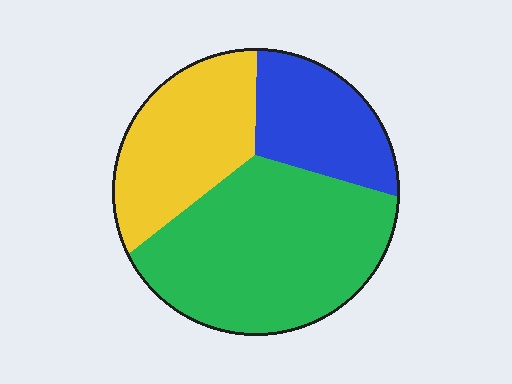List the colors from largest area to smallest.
From largest to smallest: green, yellow, blue.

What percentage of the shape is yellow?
Yellow takes up about one quarter (1/4) of the shape.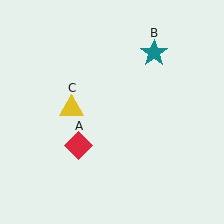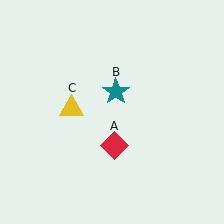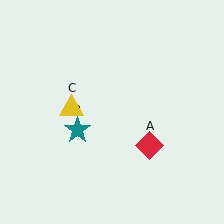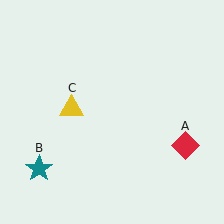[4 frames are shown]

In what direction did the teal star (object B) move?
The teal star (object B) moved down and to the left.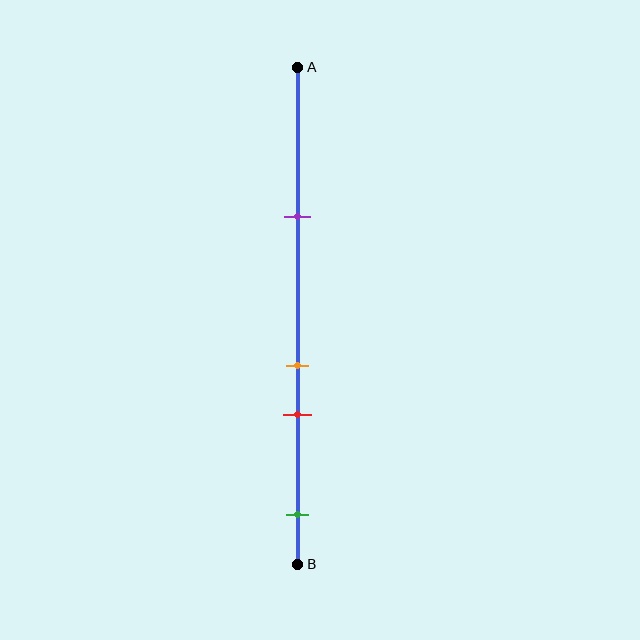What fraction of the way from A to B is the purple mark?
The purple mark is approximately 30% (0.3) of the way from A to B.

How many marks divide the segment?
There are 4 marks dividing the segment.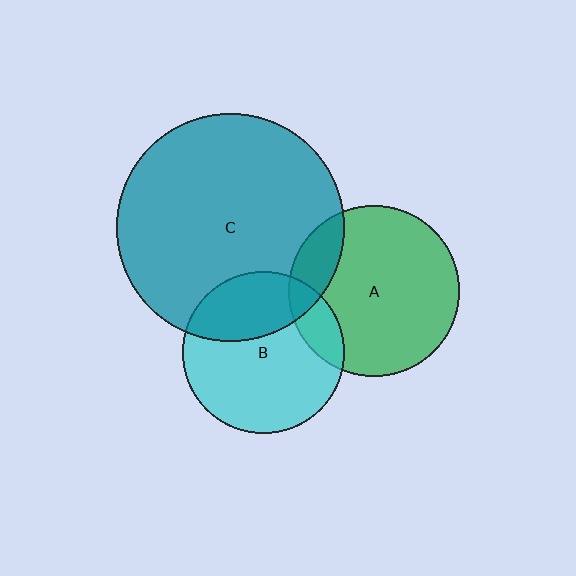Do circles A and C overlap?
Yes.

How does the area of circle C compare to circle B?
Approximately 2.0 times.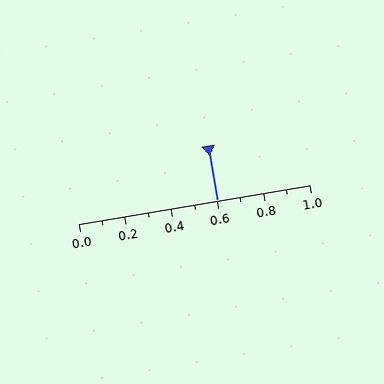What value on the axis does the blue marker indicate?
The marker indicates approximately 0.6.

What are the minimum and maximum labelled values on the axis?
The axis runs from 0.0 to 1.0.